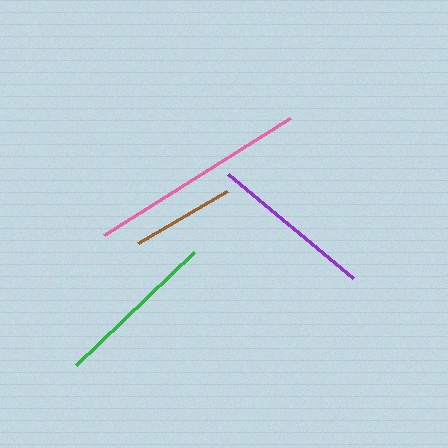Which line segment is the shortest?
The brown line is the shortest at approximately 102 pixels.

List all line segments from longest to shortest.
From longest to shortest: pink, green, purple, brown.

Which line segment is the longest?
The pink line is the longest at approximately 219 pixels.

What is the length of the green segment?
The green segment is approximately 163 pixels long.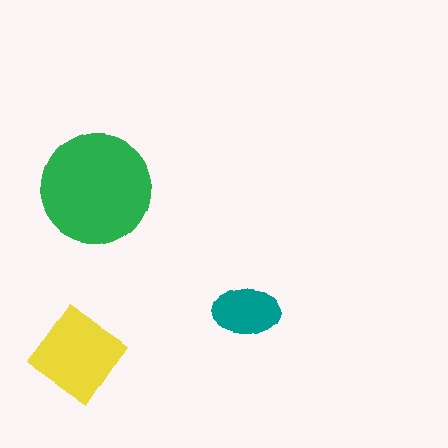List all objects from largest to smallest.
The green circle, the yellow diamond, the teal ellipse.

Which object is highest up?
The green circle is topmost.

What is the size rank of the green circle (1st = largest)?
1st.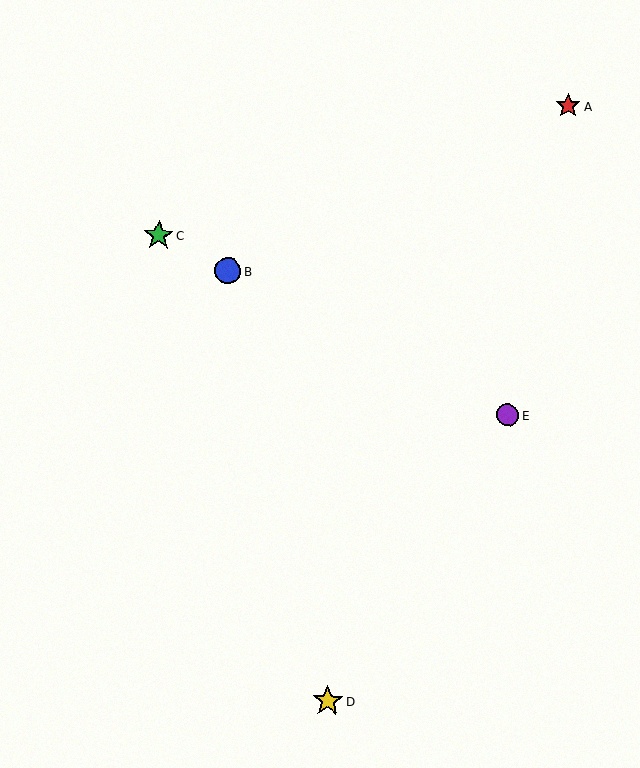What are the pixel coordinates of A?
Object A is at (568, 106).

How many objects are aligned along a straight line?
3 objects (B, C, E) are aligned along a straight line.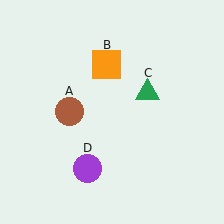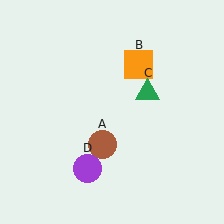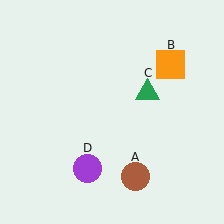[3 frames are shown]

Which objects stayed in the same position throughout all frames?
Green triangle (object C) and purple circle (object D) remained stationary.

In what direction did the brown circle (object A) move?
The brown circle (object A) moved down and to the right.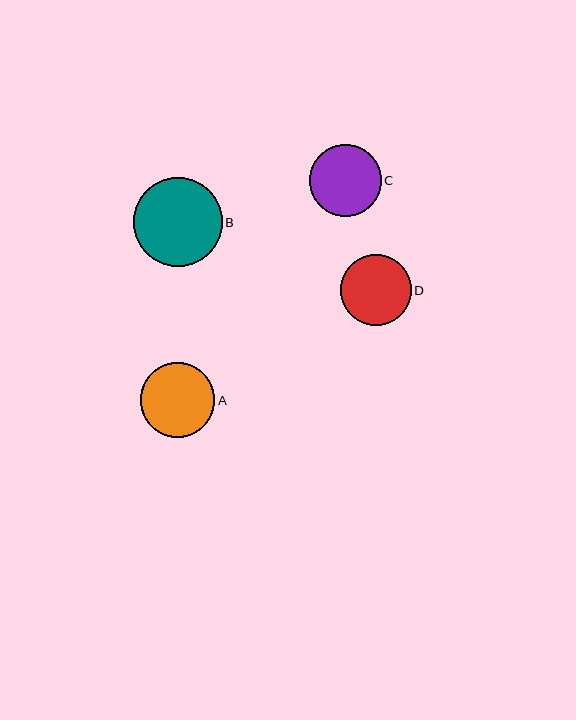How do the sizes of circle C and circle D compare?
Circle C and circle D are approximately the same size.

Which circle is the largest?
Circle B is the largest with a size of approximately 89 pixels.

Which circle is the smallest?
Circle D is the smallest with a size of approximately 71 pixels.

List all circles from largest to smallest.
From largest to smallest: B, A, C, D.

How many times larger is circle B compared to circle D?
Circle B is approximately 1.3 times the size of circle D.